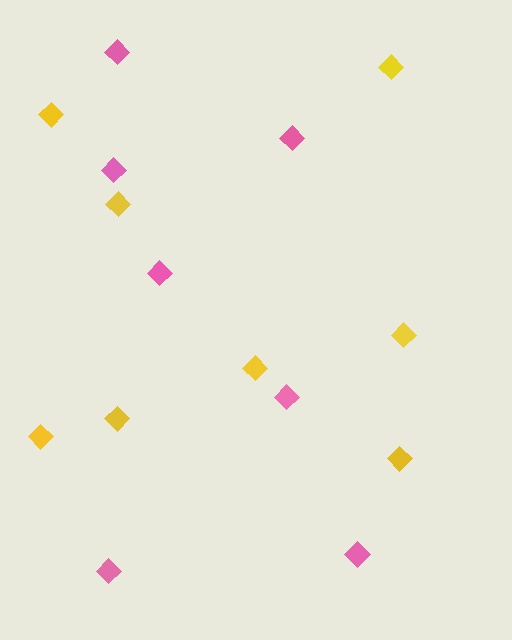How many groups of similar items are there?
There are 2 groups: one group of pink diamonds (7) and one group of yellow diamonds (8).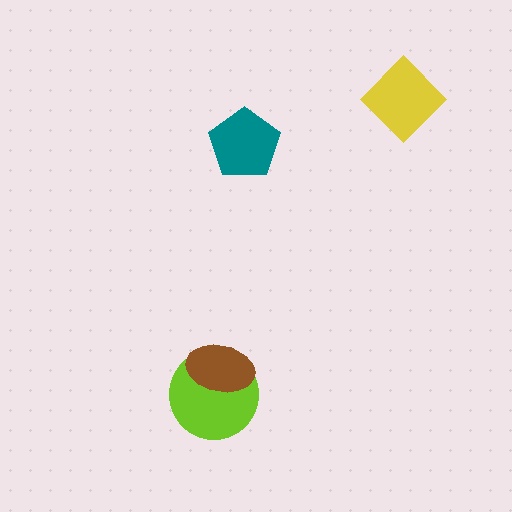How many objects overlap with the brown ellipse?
1 object overlaps with the brown ellipse.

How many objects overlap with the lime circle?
1 object overlaps with the lime circle.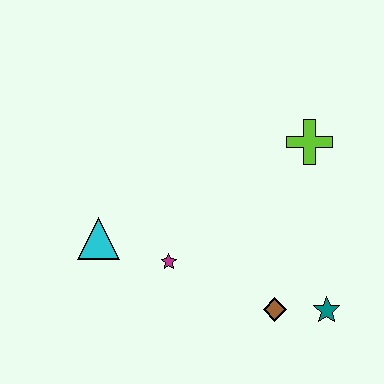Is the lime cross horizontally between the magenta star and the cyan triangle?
No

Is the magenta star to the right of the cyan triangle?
Yes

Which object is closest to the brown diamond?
The teal star is closest to the brown diamond.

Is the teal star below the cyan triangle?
Yes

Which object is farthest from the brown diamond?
The cyan triangle is farthest from the brown diamond.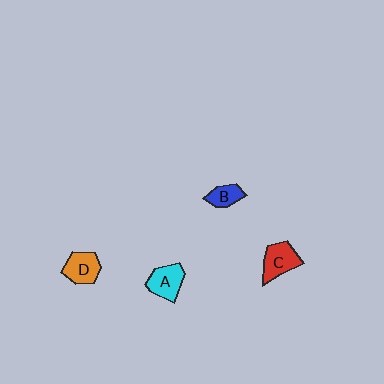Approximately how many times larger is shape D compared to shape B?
Approximately 1.5 times.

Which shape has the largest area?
Shape C (red).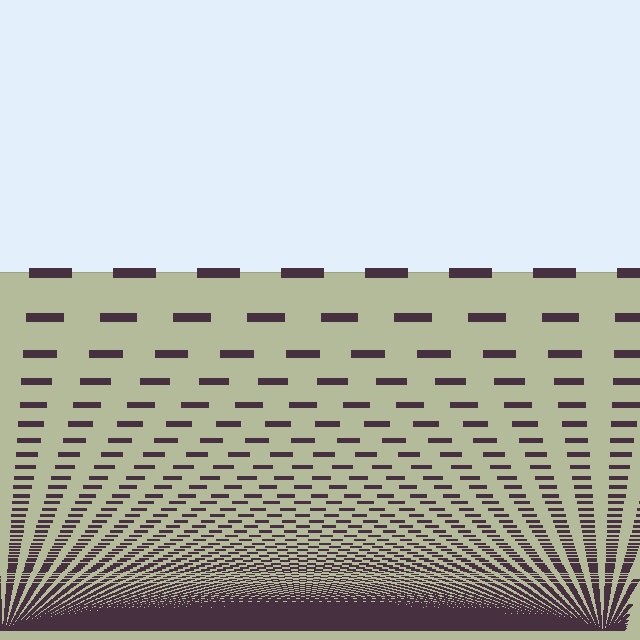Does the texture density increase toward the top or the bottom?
Density increases toward the bottom.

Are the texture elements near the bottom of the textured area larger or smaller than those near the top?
Smaller. The gradient is inverted — elements near the bottom are smaller and denser.